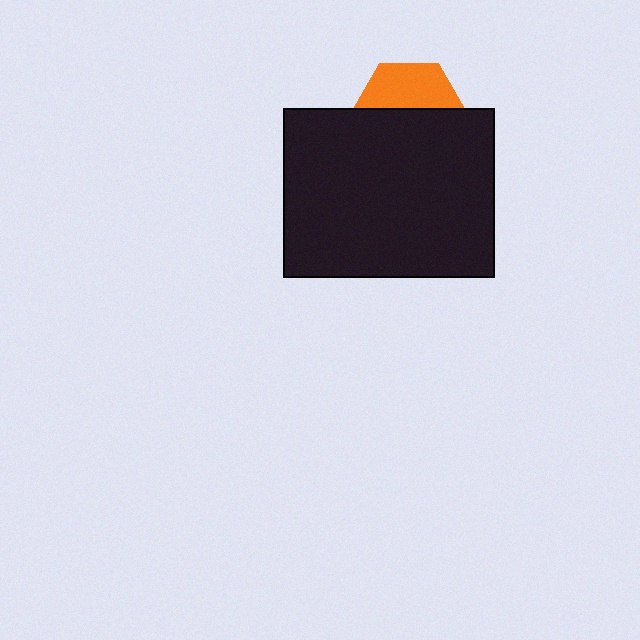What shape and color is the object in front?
The object in front is a black rectangle.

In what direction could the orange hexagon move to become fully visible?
The orange hexagon could move up. That would shift it out from behind the black rectangle entirely.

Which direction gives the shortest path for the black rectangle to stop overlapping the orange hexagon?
Moving down gives the shortest separation.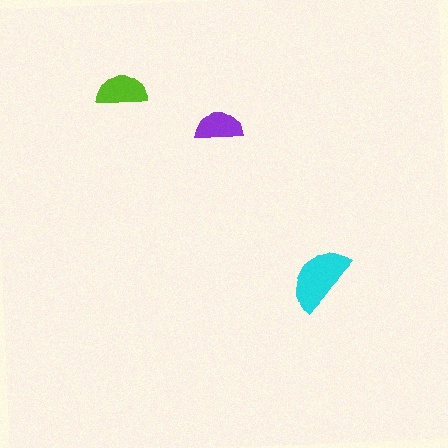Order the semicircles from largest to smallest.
the cyan one, the lime one, the purple one.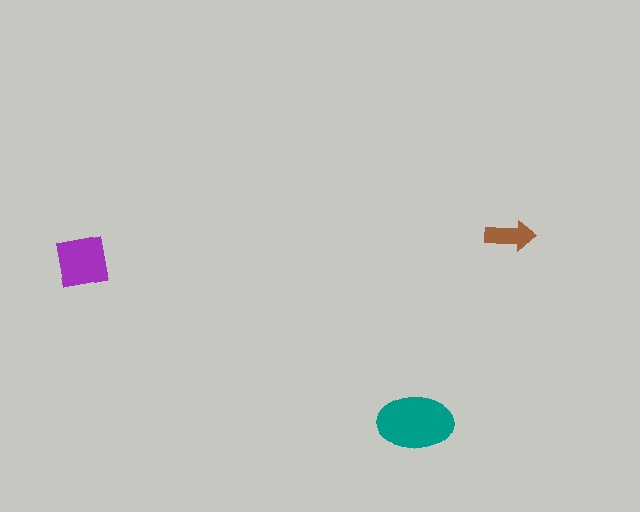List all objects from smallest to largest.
The brown arrow, the purple square, the teal ellipse.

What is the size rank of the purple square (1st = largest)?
2nd.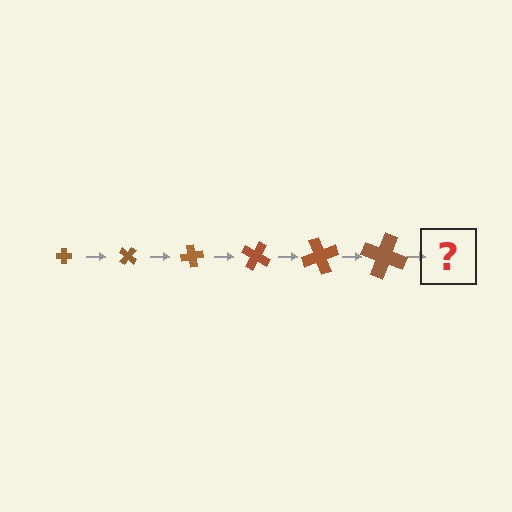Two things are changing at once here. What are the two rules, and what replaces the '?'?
The two rules are that the cross grows larger each step and it rotates 40 degrees each step. The '?' should be a cross, larger than the previous one and rotated 240 degrees from the start.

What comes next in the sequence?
The next element should be a cross, larger than the previous one and rotated 240 degrees from the start.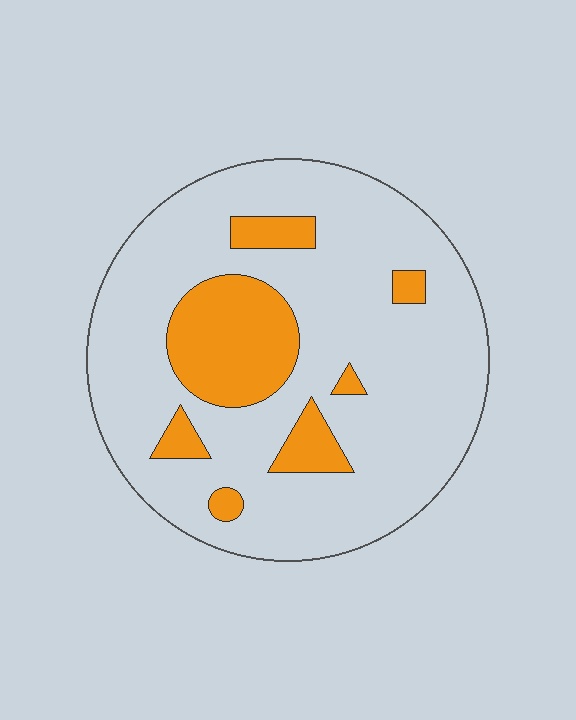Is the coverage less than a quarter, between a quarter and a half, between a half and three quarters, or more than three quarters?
Less than a quarter.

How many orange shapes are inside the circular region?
7.